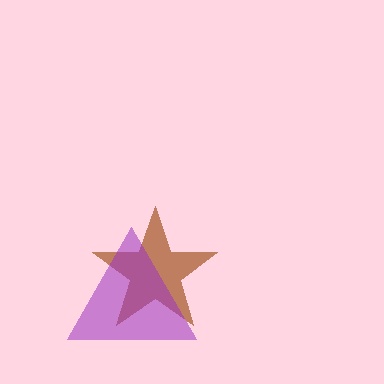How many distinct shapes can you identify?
There are 2 distinct shapes: a brown star, a purple triangle.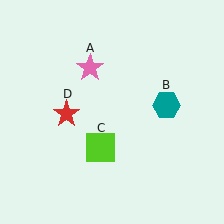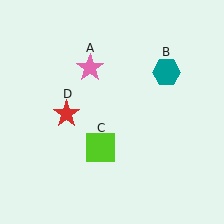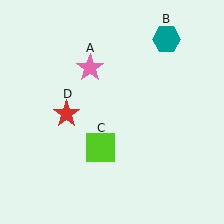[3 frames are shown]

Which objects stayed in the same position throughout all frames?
Pink star (object A) and lime square (object C) and red star (object D) remained stationary.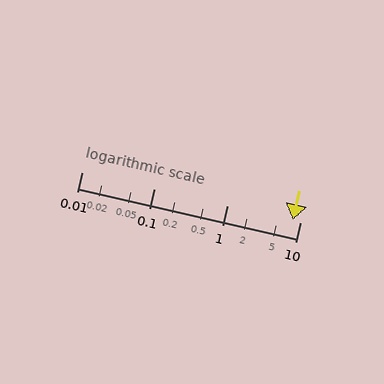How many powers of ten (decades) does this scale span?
The scale spans 3 decades, from 0.01 to 10.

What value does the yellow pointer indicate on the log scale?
The pointer indicates approximately 8.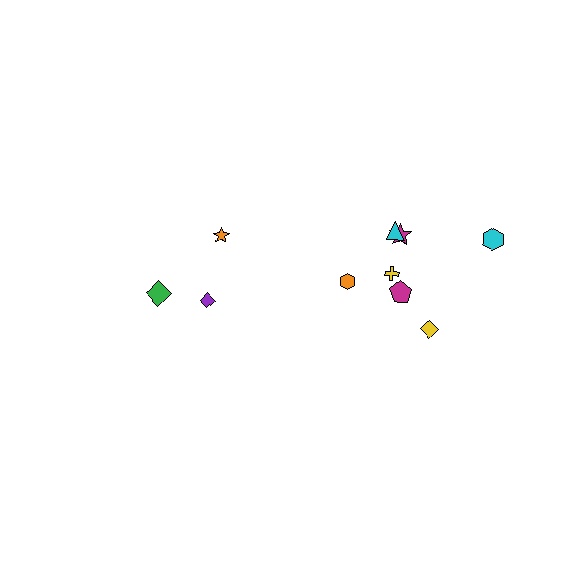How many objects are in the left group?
There are 3 objects.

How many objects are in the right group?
There are 7 objects.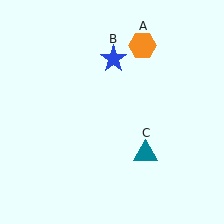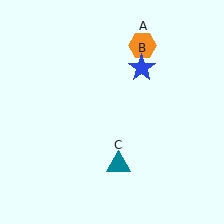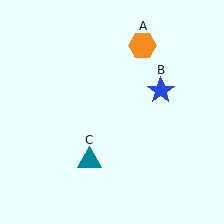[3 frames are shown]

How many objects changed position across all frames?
2 objects changed position: blue star (object B), teal triangle (object C).